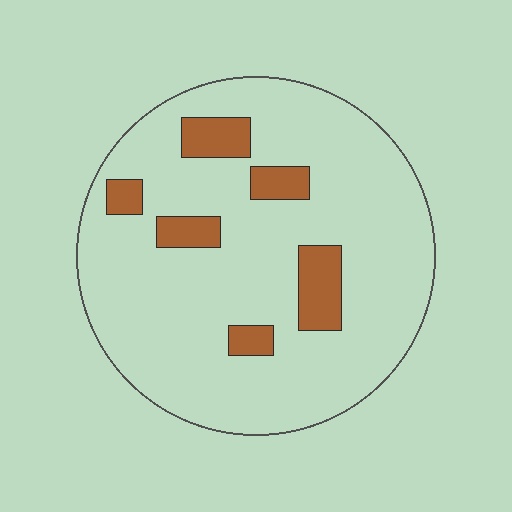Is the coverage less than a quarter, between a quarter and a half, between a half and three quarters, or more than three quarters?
Less than a quarter.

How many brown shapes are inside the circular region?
6.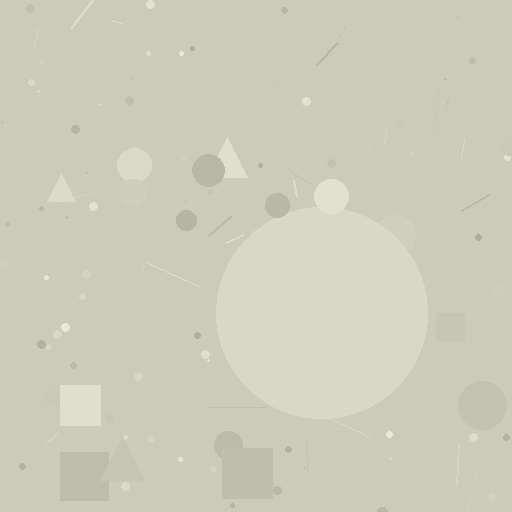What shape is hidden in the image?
A circle is hidden in the image.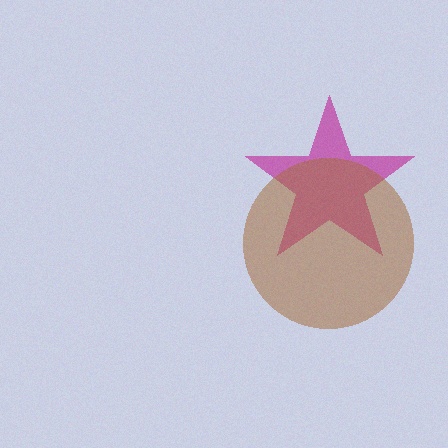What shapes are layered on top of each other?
The layered shapes are: a magenta star, a brown circle.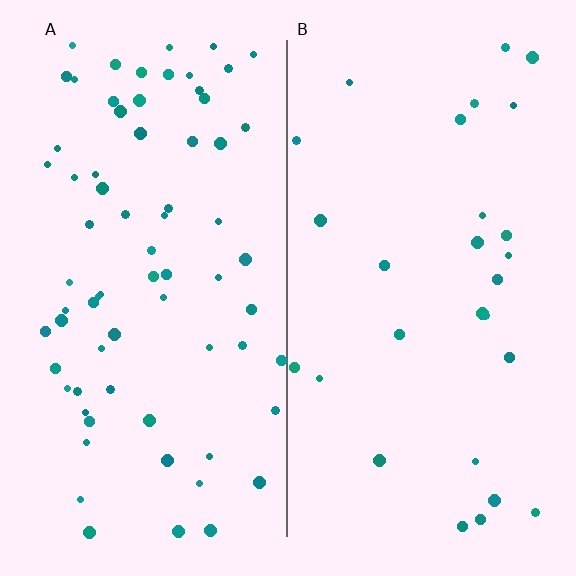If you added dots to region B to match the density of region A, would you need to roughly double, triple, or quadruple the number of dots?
Approximately triple.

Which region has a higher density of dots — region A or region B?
A (the left).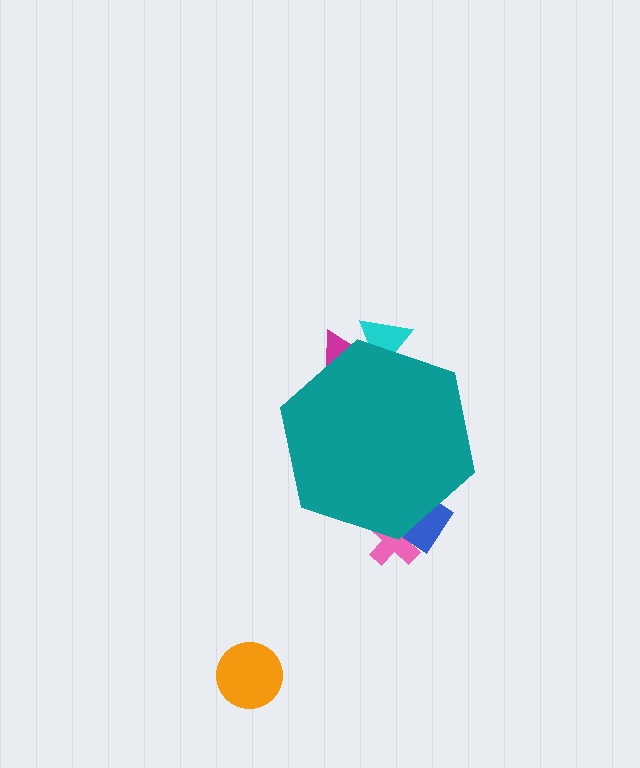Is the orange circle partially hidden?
No, the orange circle is fully visible.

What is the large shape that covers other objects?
A teal hexagon.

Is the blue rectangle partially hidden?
Yes, the blue rectangle is partially hidden behind the teal hexagon.